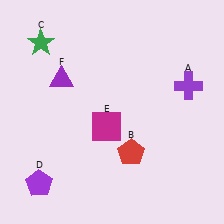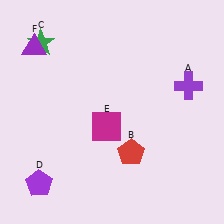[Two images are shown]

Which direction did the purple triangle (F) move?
The purple triangle (F) moved up.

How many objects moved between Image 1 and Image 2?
1 object moved between the two images.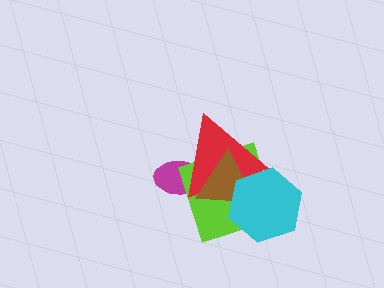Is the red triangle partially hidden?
Yes, it is partially covered by another shape.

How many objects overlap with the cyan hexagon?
3 objects overlap with the cyan hexagon.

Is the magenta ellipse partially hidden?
Yes, it is partially covered by another shape.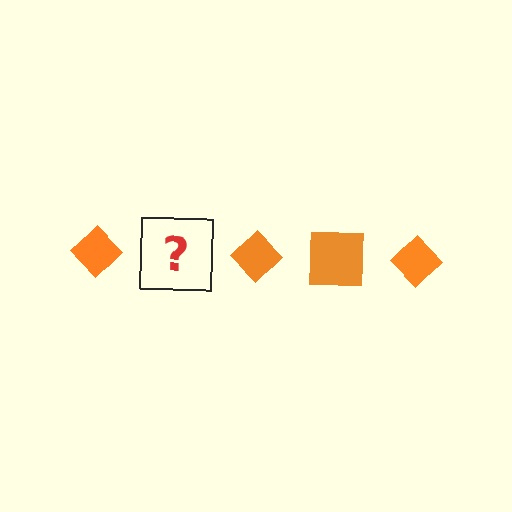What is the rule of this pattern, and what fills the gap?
The rule is that the pattern cycles through diamond, square shapes in orange. The gap should be filled with an orange square.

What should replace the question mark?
The question mark should be replaced with an orange square.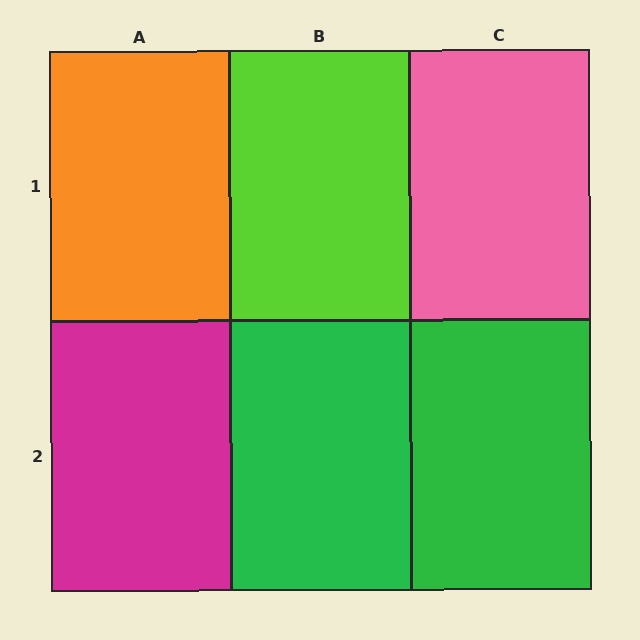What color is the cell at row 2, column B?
Green.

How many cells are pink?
1 cell is pink.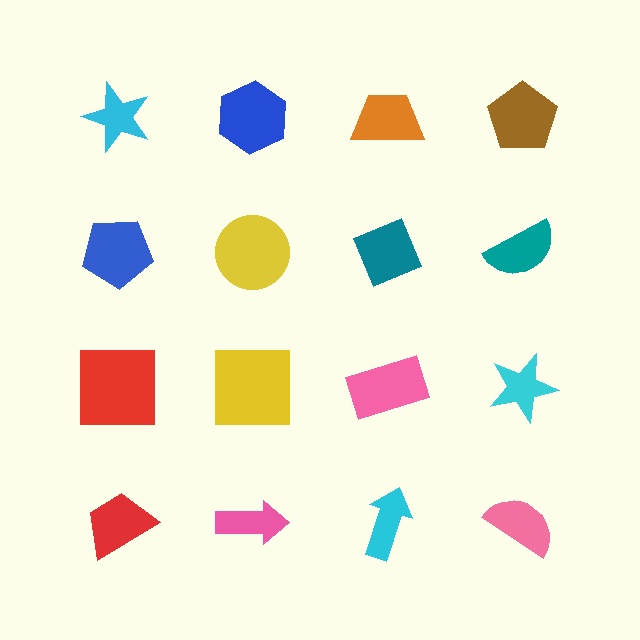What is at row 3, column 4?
A cyan star.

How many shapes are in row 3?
4 shapes.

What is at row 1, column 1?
A cyan star.